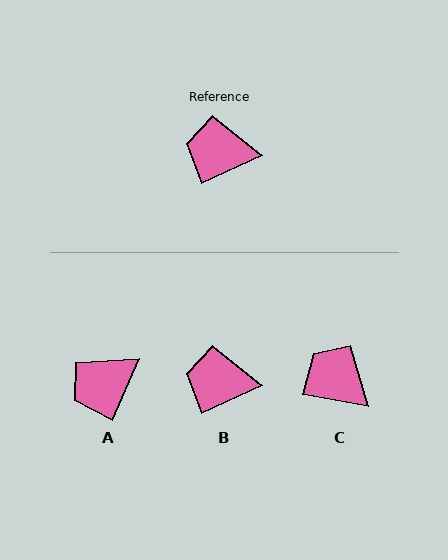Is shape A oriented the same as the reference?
No, it is off by about 42 degrees.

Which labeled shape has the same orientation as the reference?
B.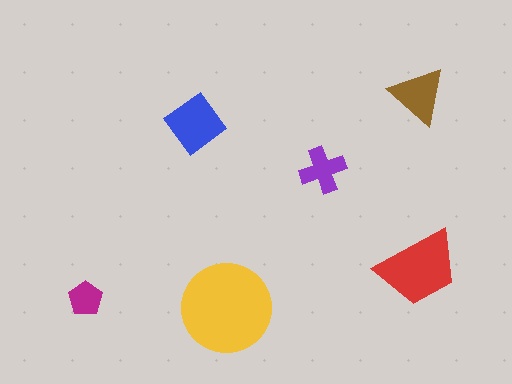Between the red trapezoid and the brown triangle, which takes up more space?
The red trapezoid.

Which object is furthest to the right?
The red trapezoid is rightmost.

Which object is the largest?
The yellow circle.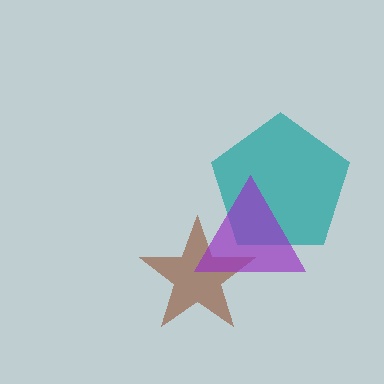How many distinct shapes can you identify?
There are 3 distinct shapes: a teal pentagon, a brown star, a purple triangle.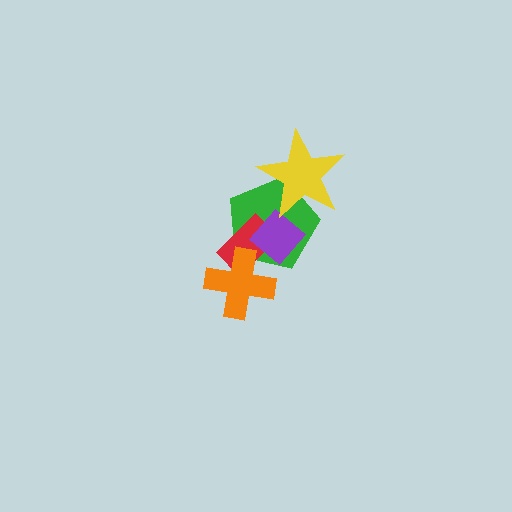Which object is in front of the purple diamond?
The yellow star is in front of the purple diamond.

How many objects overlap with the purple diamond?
3 objects overlap with the purple diamond.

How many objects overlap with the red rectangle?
3 objects overlap with the red rectangle.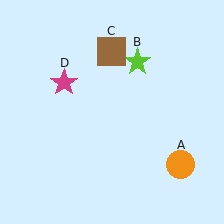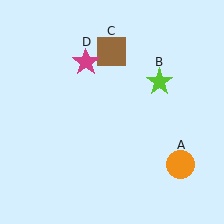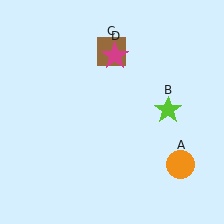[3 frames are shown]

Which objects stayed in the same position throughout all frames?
Orange circle (object A) and brown square (object C) remained stationary.